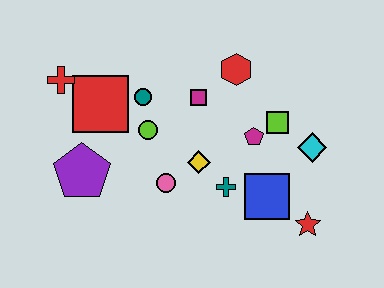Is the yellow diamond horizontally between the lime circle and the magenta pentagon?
Yes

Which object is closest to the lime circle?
The teal circle is closest to the lime circle.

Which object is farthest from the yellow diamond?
The red cross is farthest from the yellow diamond.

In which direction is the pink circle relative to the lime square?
The pink circle is to the left of the lime square.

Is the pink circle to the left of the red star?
Yes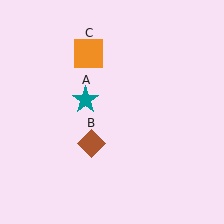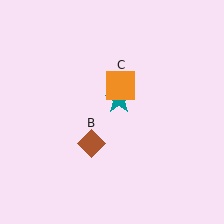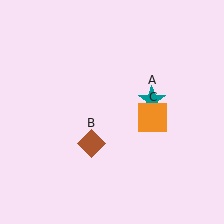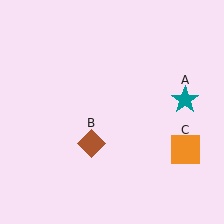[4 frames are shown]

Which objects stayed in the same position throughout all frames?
Brown diamond (object B) remained stationary.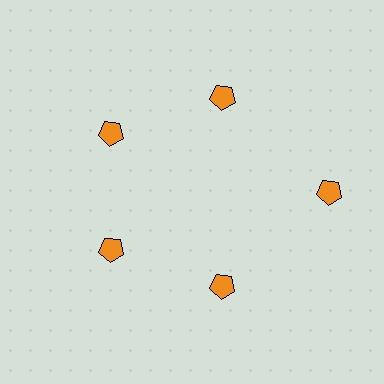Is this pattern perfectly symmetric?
No. The 5 orange pentagons are arranged in a ring, but one element near the 3 o'clock position is pushed outward from the center, breaking the 5-fold rotational symmetry.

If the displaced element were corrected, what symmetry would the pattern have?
It would have 5-fold rotational symmetry — the pattern would map onto itself every 72 degrees.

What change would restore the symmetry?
The symmetry would be restored by moving it inward, back onto the ring so that all 5 pentagons sit at equal angles and equal distance from the center.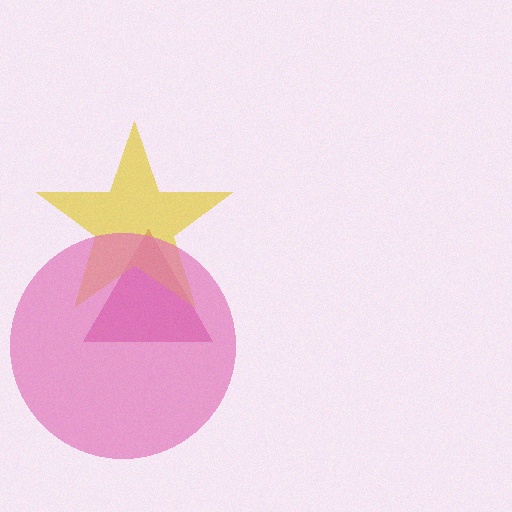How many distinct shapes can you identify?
There are 3 distinct shapes: a magenta triangle, a yellow star, a pink circle.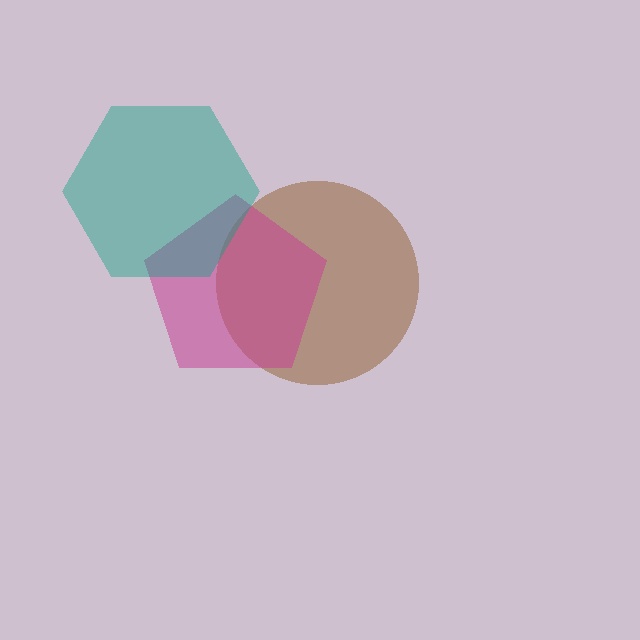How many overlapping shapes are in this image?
There are 3 overlapping shapes in the image.